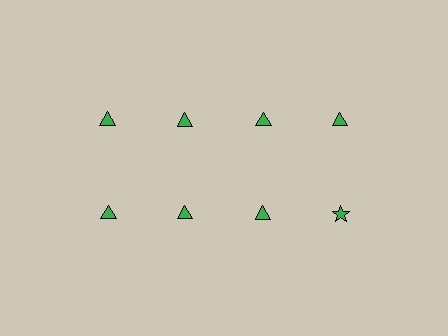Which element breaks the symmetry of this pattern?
The green star in the second row, second from right column breaks the symmetry. All other shapes are green triangles.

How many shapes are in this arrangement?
There are 8 shapes arranged in a grid pattern.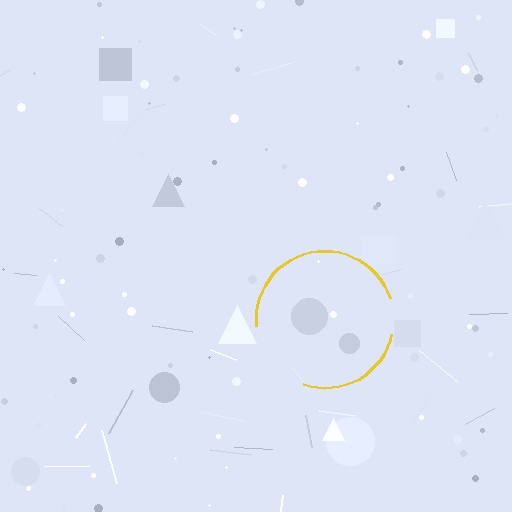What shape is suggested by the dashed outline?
The dashed outline suggests a circle.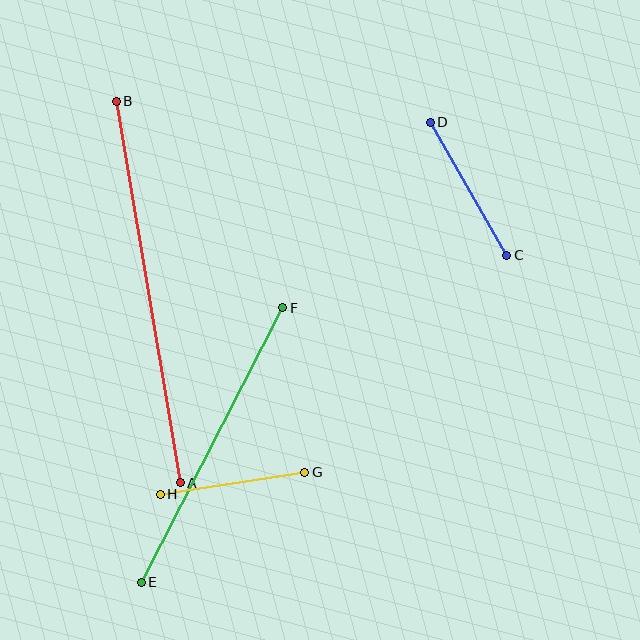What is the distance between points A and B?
The distance is approximately 387 pixels.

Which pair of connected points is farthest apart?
Points A and B are farthest apart.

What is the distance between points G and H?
The distance is approximately 146 pixels.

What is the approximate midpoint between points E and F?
The midpoint is at approximately (212, 445) pixels.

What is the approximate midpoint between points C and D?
The midpoint is at approximately (468, 189) pixels.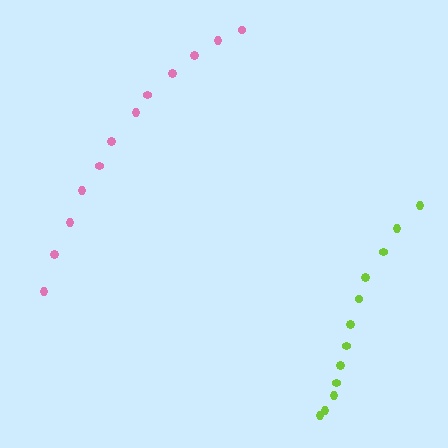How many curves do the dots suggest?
There are 2 distinct paths.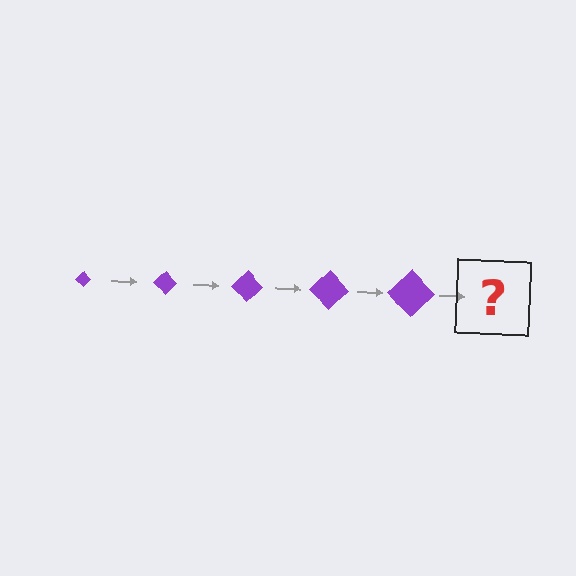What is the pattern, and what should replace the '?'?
The pattern is that the diamond gets progressively larger each step. The '?' should be a purple diamond, larger than the previous one.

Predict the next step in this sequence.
The next step is a purple diamond, larger than the previous one.